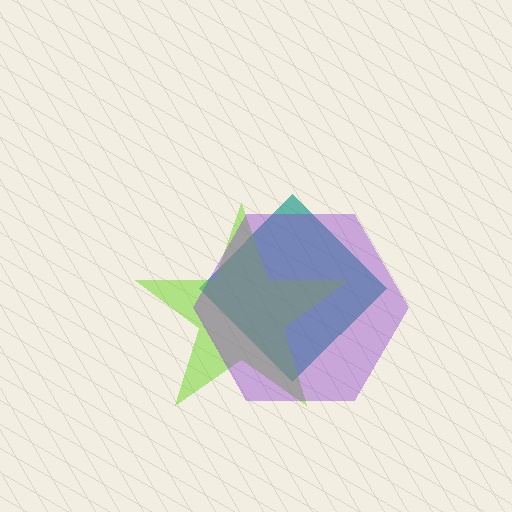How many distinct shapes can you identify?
There are 3 distinct shapes: a teal diamond, a lime star, a purple hexagon.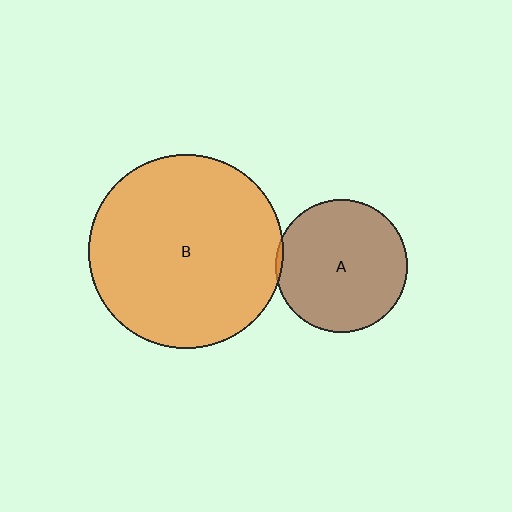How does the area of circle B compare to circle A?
Approximately 2.2 times.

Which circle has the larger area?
Circle B (orange).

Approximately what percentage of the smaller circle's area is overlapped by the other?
Approximately 5%.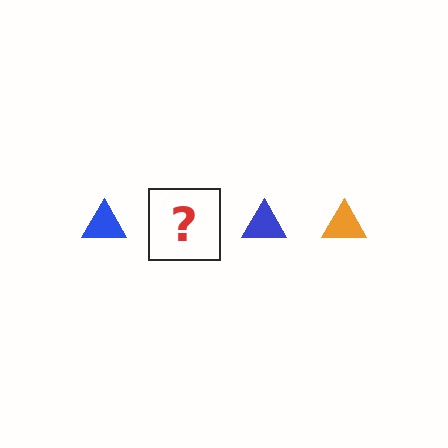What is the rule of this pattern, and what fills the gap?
The rule is that the pattern cycles through blue, orange triangles. The gap should be filled with an orange triangle.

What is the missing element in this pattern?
The missing element is an orange triangle.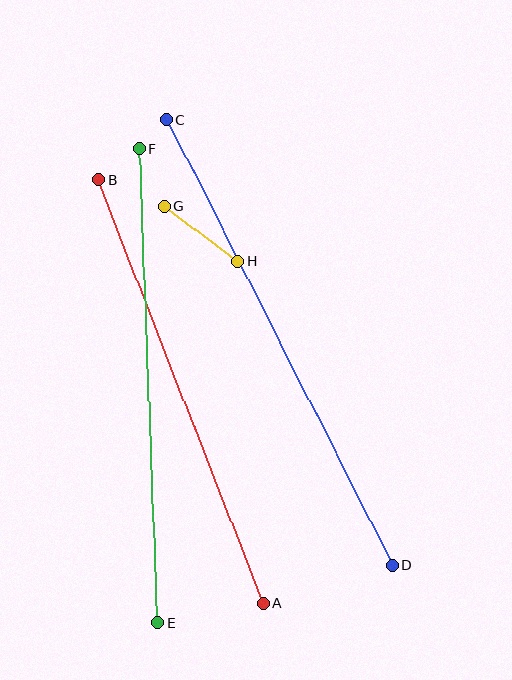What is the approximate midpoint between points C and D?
The midpoint is at approximately (279, 342) pixels.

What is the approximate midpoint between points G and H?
The midpoint is at approximately (201, 234) pixels.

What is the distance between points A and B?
The distance is approximately 454 pixels.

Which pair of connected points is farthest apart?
Points C and D are farthest apart.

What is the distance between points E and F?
The distance is approximately 474 pixels.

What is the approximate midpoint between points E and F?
The midpoint is at approximately (149, 386) pixels.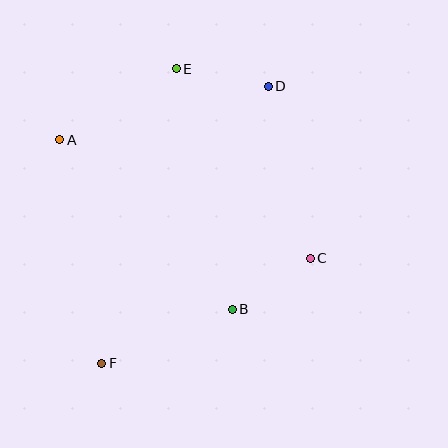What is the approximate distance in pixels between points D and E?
The distance between D and E is approximately 94 pixels.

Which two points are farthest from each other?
Points D and F are farthest from each other.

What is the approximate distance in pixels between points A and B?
The distance between A and B is approximately 242 pixels.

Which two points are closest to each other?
Points B and C are closest to each other.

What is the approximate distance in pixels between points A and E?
The distance between A and E is approximately 137 pixels.